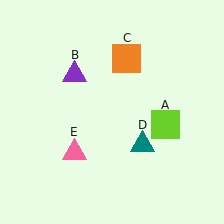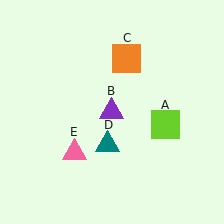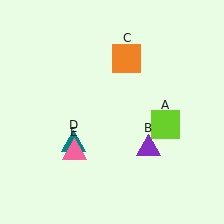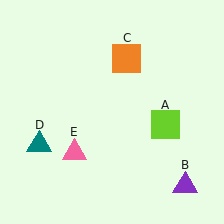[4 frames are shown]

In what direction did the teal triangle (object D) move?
The teal triangle (object D) moved left.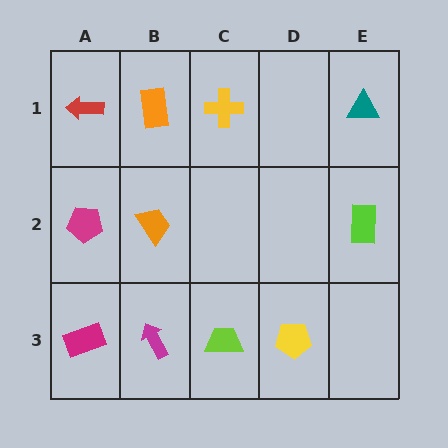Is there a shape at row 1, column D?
No, that cell is empty.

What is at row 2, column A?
A magenta pentagon.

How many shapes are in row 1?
4 shapes.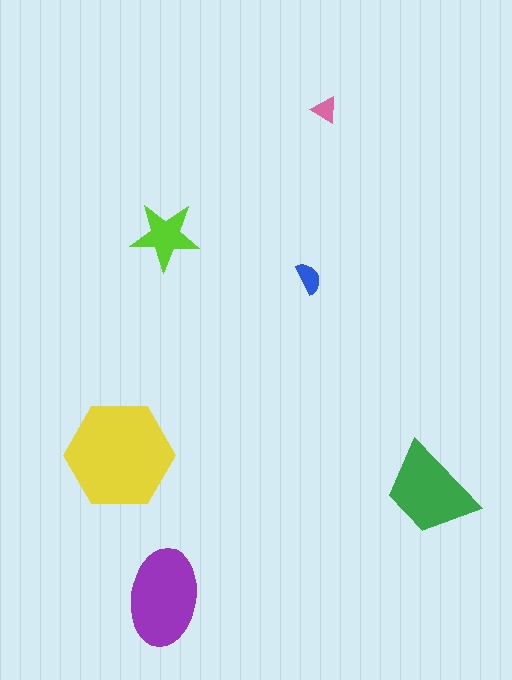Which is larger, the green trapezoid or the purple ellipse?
The purple ellipse.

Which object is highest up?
The pink triangle is topmost.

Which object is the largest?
The yellow hexagon.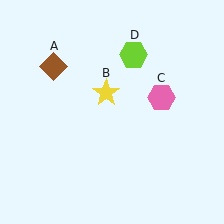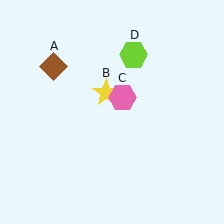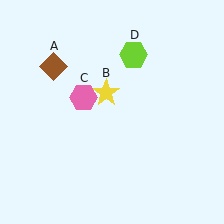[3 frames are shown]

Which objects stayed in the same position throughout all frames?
Brown diamond (object A) and yellow star (object B) and lime hexagon (object D) remained stationary.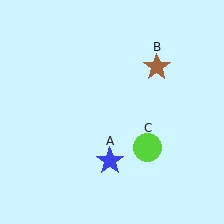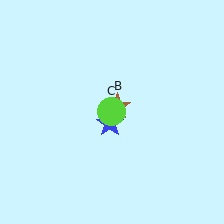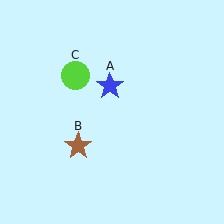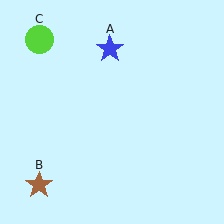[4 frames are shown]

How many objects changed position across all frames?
3 objects changed position: blue star (object A), brown star (object B), lime circle (object C).